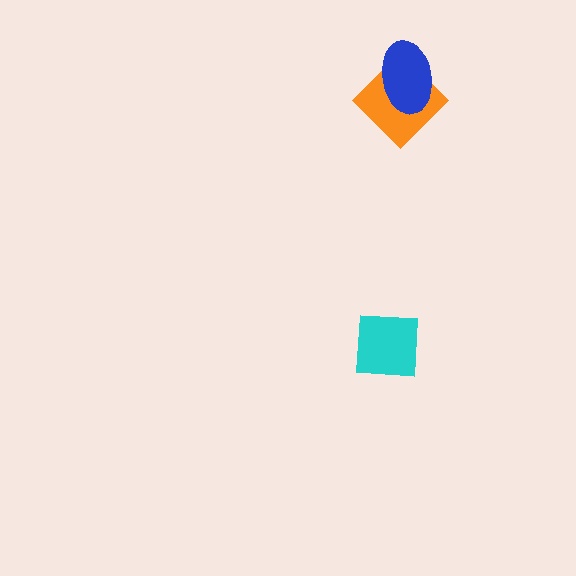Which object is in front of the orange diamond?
The blue ellipse is in front of the orange diamond.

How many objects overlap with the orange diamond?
1 object overlaps with the orange diamond.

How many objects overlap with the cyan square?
0 objects overlap with the cyan square.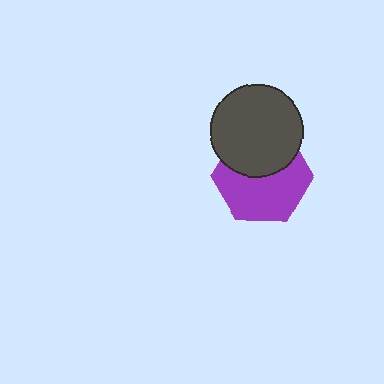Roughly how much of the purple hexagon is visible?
About half of it is visible (roughly 60%).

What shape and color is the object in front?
The object in front is a dark gray circle.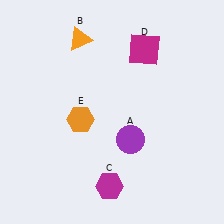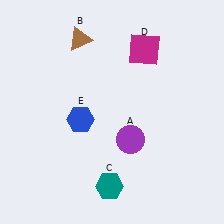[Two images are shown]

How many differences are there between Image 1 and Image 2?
There are 3 differences between the two images.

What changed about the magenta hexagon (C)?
In Image 1, C is magenta. In Image 2, it changed to teal.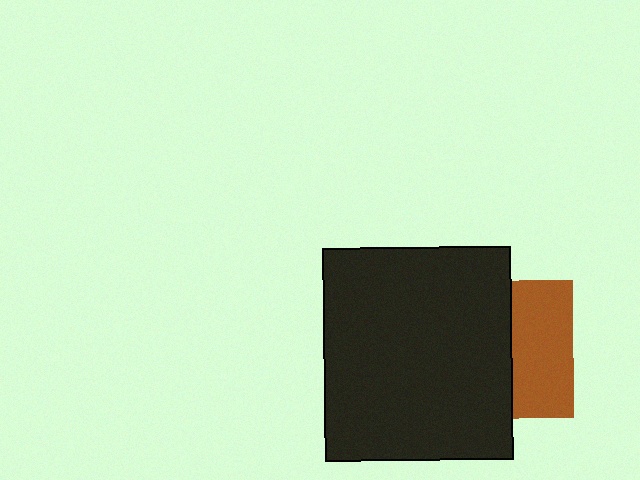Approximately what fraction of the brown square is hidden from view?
Roughly 57% of the brown square is hidden behind the black rectangle.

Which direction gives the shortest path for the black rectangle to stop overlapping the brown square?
Moving left gives the shortest separation.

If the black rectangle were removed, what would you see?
You would see the complete brown square.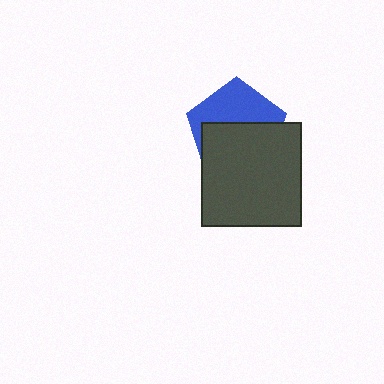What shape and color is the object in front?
The object in front is a dark gray rectangle.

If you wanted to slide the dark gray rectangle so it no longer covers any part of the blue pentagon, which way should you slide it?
Slide it down — that is the most direct way to separate the two shapes.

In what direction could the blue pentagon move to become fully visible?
The blue pentagon could move up. That would shift it out from behind the dark gray rectangle entirely.